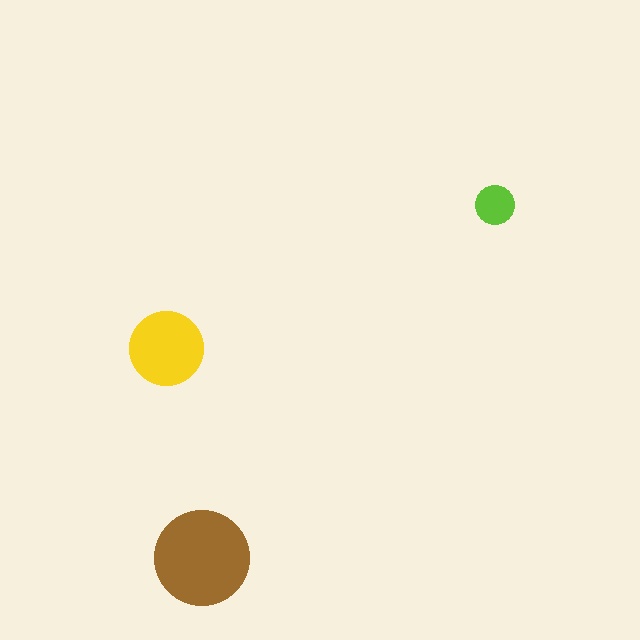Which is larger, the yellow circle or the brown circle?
The brown one.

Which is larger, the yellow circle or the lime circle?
The yellow one.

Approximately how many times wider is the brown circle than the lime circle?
About 2.5 times wider.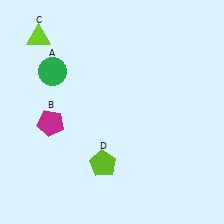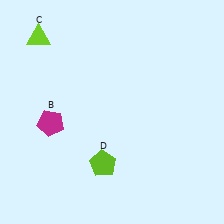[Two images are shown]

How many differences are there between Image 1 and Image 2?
There is 1 difference between the two images.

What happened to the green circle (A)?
The green circle (A) was removed in Image 2. It was in the top-left area of Image 1.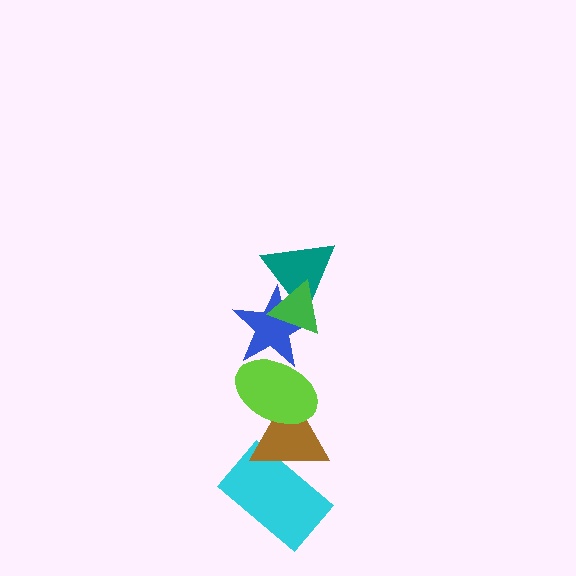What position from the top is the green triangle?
The green triangle is 1st from the top.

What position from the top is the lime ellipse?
The lime ellipse is 4th from the top.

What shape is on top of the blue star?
The teal triangle is on top of the blue star.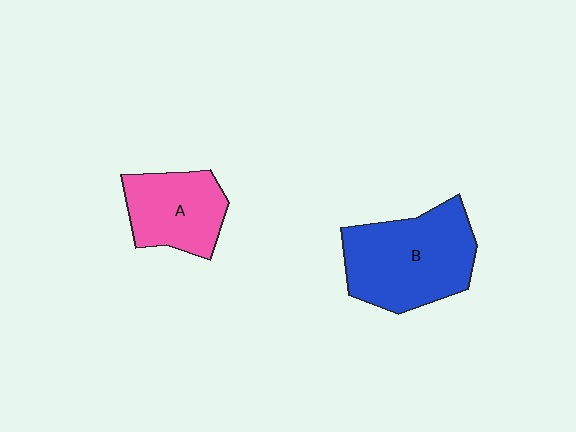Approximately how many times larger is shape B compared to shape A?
Approximately 1.5 times.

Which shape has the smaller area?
Shape A (pink).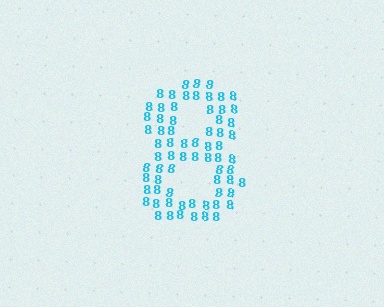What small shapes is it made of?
It is made of small digit 8's.